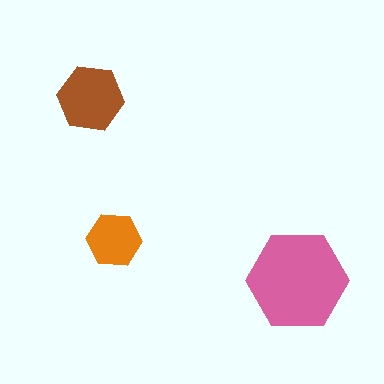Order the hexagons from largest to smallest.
the pink one, the brown one, the orange one.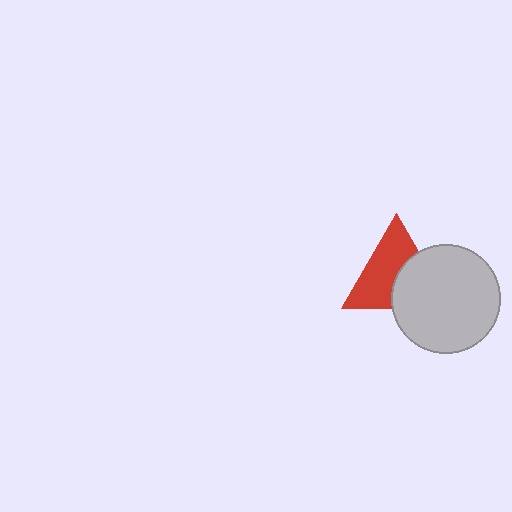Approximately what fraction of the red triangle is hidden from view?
Roughly 41% of the red triangle is hidden behind the light gray circle.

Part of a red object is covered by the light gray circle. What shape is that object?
It is a triangle.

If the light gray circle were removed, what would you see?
You would see the complete red triangle.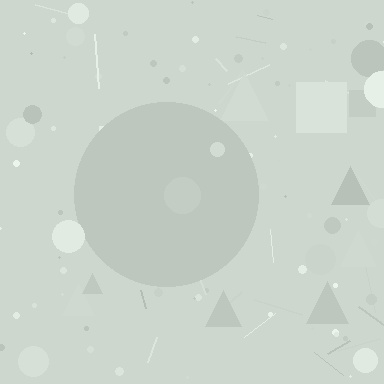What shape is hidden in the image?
A circle is hidden in the image.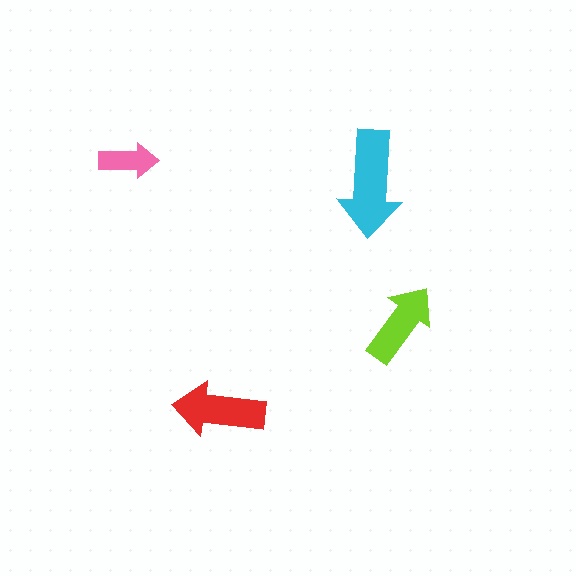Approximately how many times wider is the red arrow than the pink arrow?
About 1.5 times wider.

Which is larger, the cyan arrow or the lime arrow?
The cyan one.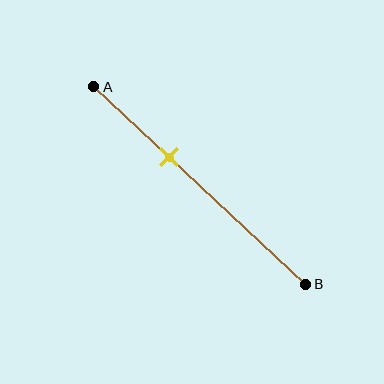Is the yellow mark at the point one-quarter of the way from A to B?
No, the mark is at about 35% from A, not at the 25% one-quarter point.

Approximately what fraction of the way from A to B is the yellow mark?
The yellow mark is approximately 35% of the way from A to B.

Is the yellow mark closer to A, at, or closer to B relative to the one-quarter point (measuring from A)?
The yellow mark is closer to point B than the one-quarter point of segment AB.